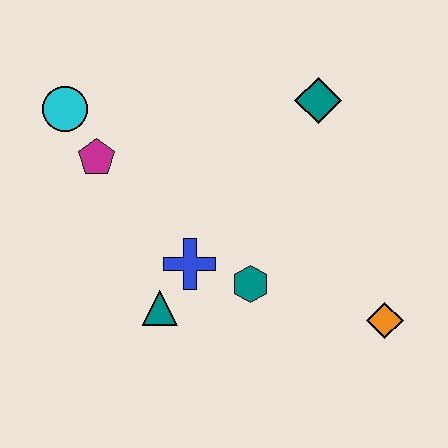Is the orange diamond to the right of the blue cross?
Yes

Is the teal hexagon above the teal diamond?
No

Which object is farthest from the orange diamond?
The cyan circle is farthest from the orange diamond.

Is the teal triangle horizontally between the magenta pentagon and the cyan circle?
No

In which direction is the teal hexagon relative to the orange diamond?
The teal hexagon is to the left of the orange diamond.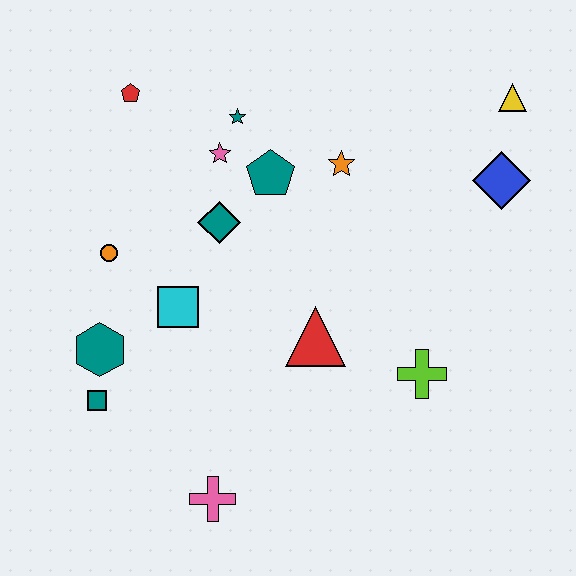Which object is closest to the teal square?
The teal hexagon is closest to the teal square.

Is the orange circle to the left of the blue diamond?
Yes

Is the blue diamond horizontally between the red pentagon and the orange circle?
No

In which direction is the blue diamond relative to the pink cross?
The blue diamond is above the pink cross.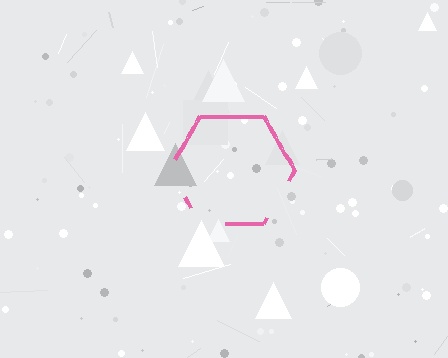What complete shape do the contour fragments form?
The contour fragments form a hexagon.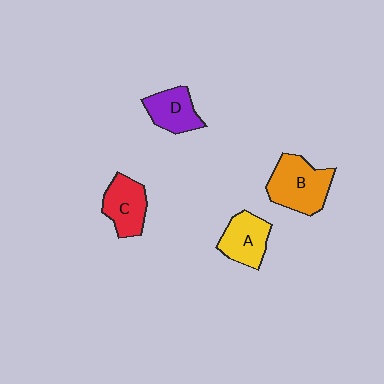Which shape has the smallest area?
Shape D (purple).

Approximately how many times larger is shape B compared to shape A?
Approximately 1.4 times.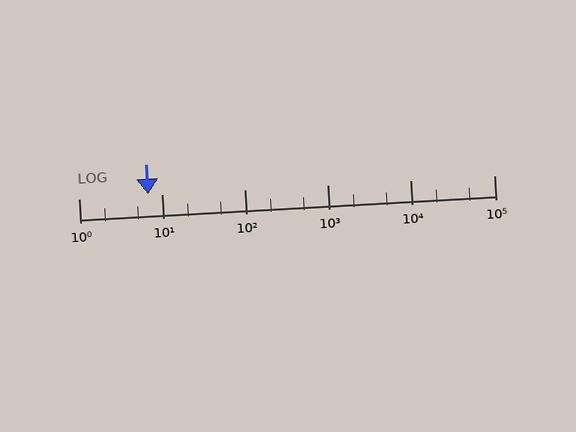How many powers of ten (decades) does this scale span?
The scale spans 5 decades, from 1 to 100000.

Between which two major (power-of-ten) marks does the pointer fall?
The pointer is between 1 and 10.